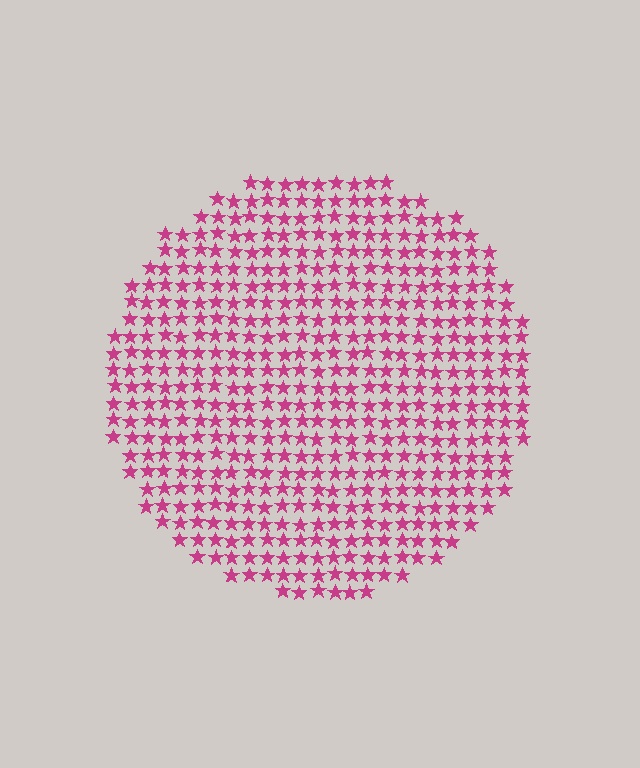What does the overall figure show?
The overall figure shows a circle.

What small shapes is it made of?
It is made of small stars.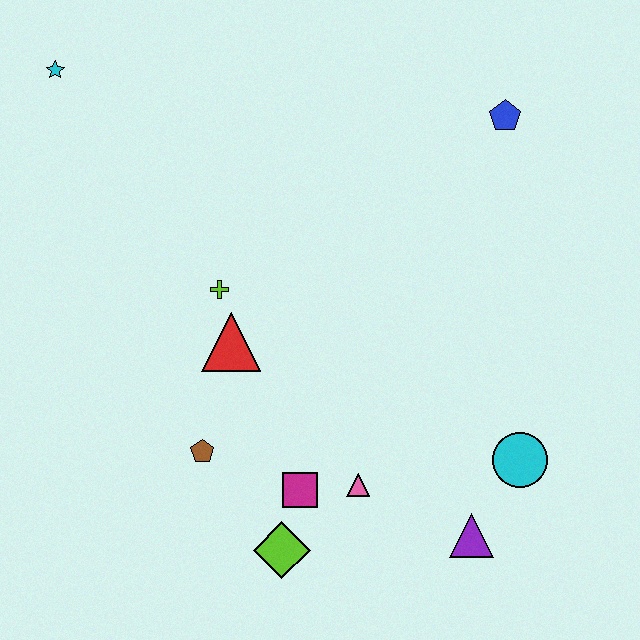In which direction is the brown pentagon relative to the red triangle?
The brown pentagon is below the red triangle.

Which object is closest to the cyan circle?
The purple triangle is closest to the cyan circle.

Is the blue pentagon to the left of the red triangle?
No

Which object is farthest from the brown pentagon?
The blue pentagon is farthest from the brown pentagon.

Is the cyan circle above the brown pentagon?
No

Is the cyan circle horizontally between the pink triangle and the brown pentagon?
No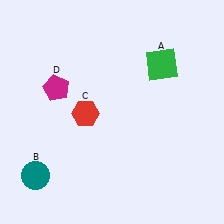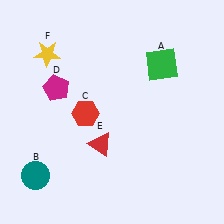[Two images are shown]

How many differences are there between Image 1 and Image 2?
There are 2 differences between the two images.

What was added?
A red triangle (E), a yellow star (F) were added in Image 2.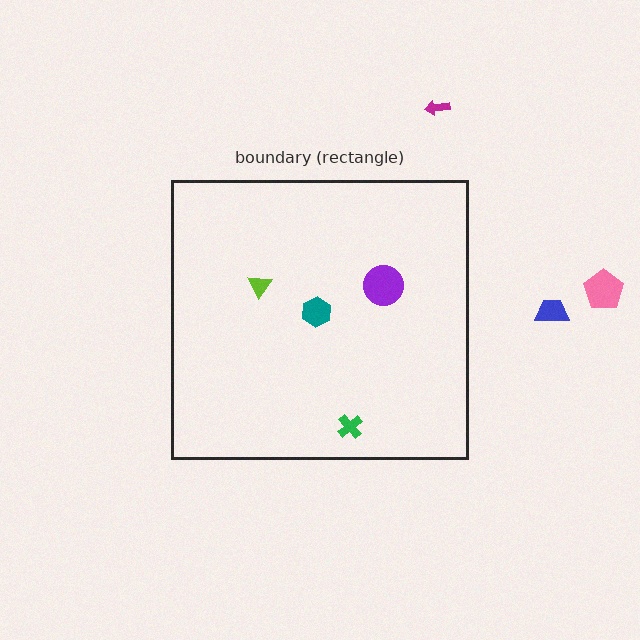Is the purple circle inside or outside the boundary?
Inside.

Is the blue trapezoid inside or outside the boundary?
Outside.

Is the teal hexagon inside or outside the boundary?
Inside.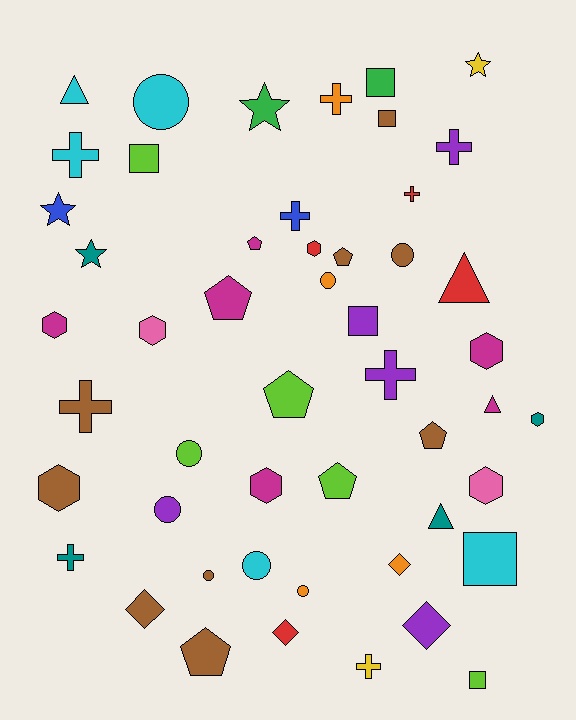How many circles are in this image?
There are 8 circles.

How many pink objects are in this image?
There are 2 pink objects.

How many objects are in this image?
There are 50 objects.